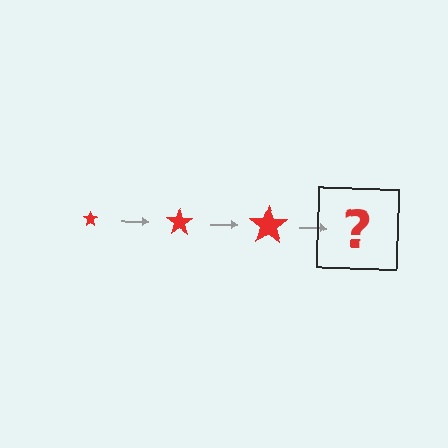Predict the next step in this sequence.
The next step is a red star, larger than the previous one.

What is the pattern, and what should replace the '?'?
The pattern is that the star gets progressively larger each step. The '?' should be a red star, larger than the previous one.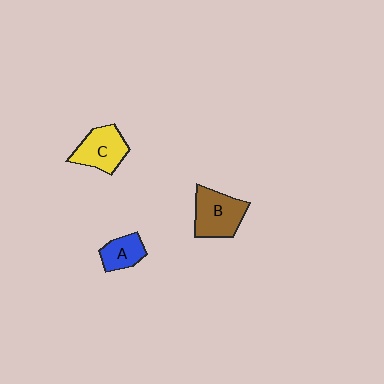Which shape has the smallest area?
Shape A (blue).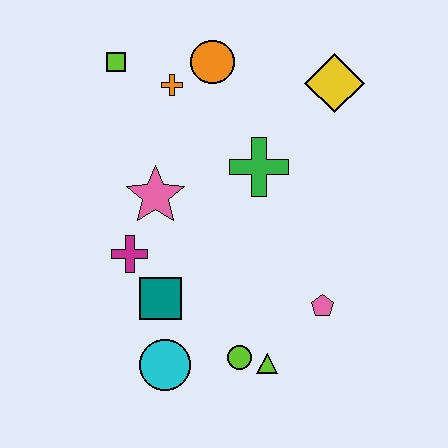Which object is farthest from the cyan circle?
The yellow diamond is farthest from the cyan circle.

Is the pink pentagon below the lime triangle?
No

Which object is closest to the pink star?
The magenta cross is closest to the pink star.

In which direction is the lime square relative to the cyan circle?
The lime square is above the cyan circle.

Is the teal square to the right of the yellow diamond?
No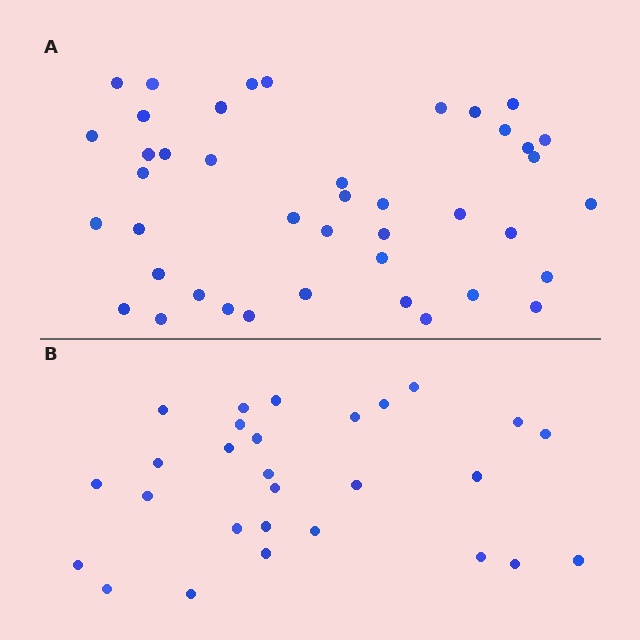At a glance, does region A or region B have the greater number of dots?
Region A (the top region) has more dots.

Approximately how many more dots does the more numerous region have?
Region A has approximately 15 more dots than region B.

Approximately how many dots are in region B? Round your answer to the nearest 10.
About 30 dots. (The exact count is 28, which rounds to 30.)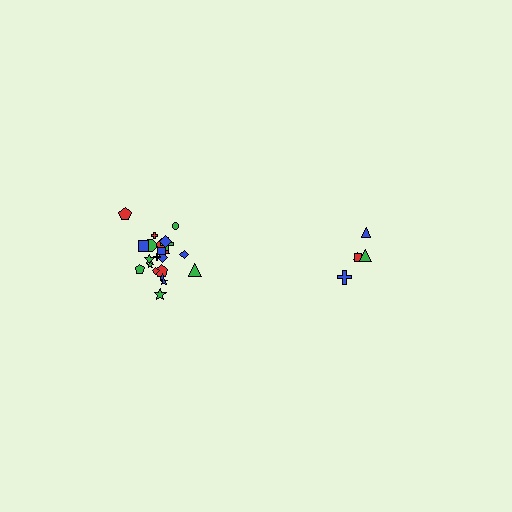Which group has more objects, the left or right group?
The left group.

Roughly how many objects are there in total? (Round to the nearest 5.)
Roughly 25 objects in total.